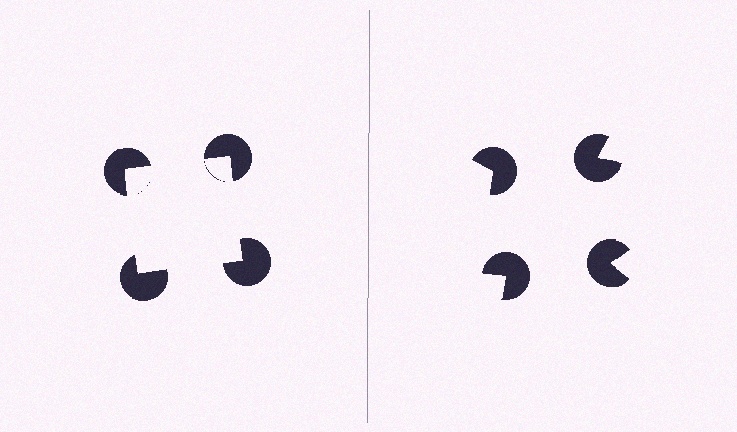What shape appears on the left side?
An illusory square.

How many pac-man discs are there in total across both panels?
8 — 4 on each side.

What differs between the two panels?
The pac-man discs are positioned identically on both sides; only the wedge orientations differ. On the left they align to a square; on the right they are misaligned.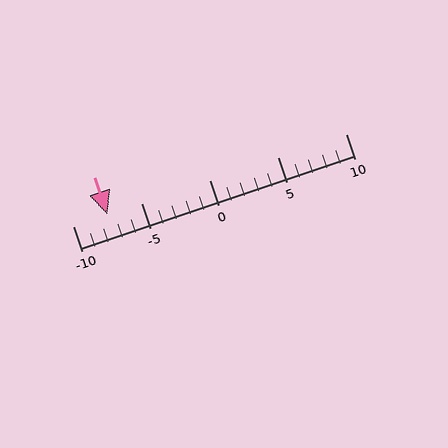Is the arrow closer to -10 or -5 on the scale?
The arrow is closer to -5.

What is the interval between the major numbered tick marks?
The major tick marks are spaced 5 units apart.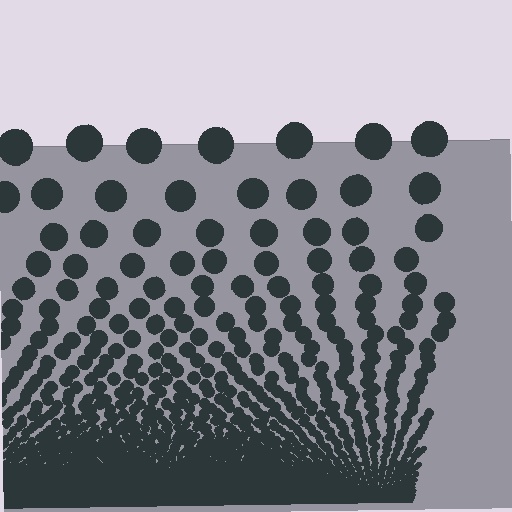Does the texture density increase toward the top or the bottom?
Density increases toward the bottom.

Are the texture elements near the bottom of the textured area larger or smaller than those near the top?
Smaller. The gradient is inverted — elements near the bottom are smaller and denser.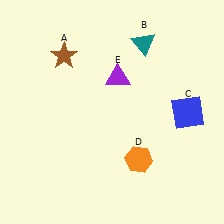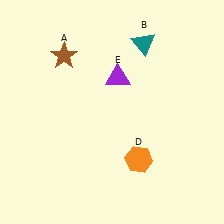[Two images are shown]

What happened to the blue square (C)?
The blue square (C) was removed in Image 2. It was in the bottom-right area of Image 1.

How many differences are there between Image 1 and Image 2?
There is 1 difference between the two images.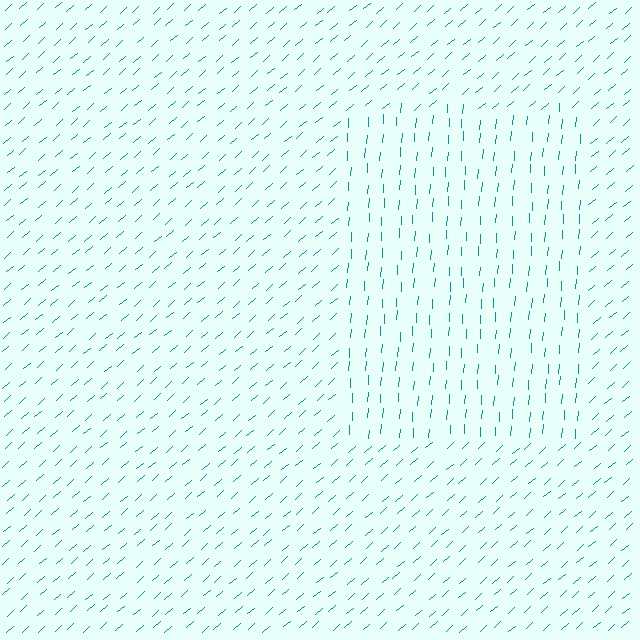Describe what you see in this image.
The image is filled with small teal line segments. A rectangle region in the image has lines oriented differently from the surrounding lines, creating a visible texture boundary.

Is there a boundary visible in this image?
Yes, there is a texture boundary formed by a change in line orientation.